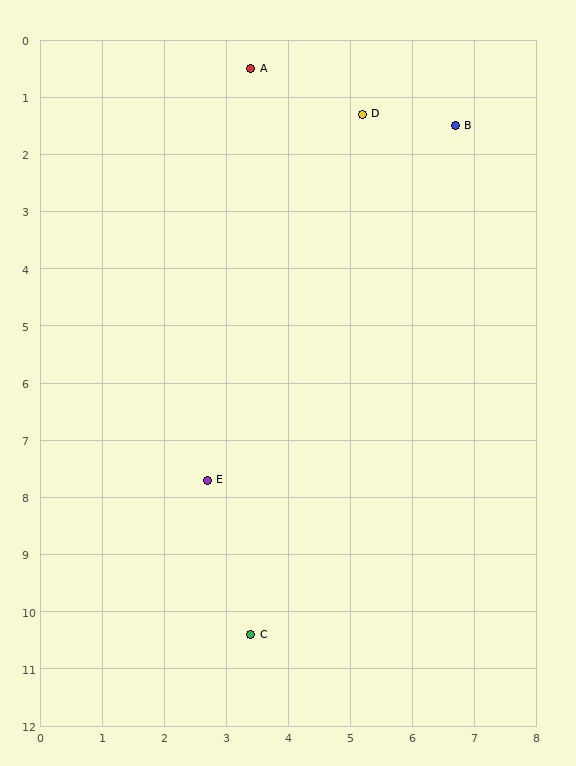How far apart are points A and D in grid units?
Points A and D are about 2.0 grid units apart.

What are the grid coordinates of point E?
Point E is at approximately (2.7, 7.7).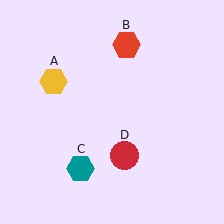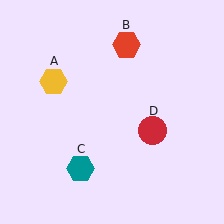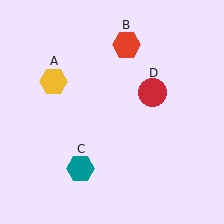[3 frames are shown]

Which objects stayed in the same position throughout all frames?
Yellow hexagon (object A) and red hexagon (object B) and teal hexagon (object C) remained stationary.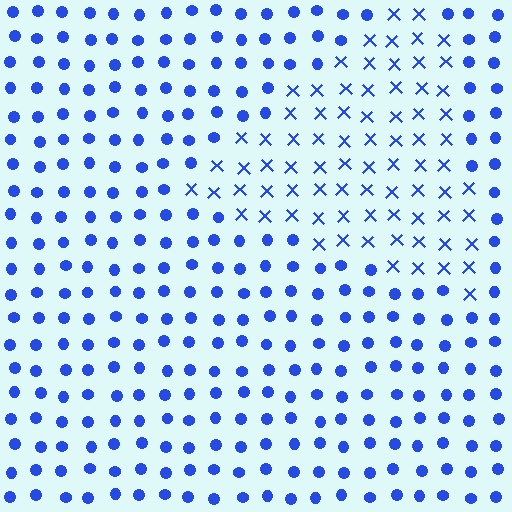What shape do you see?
I see a triangle.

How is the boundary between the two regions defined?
The boundary is defined by a change in element shape: X marks inside vs. circles outside. All elements share the same color and spacing.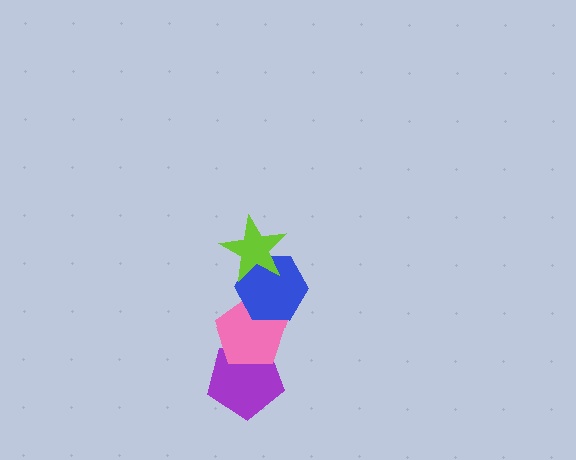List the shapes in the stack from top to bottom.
From top to bottom: the lime star, the blue hexagon, the pink pentagon, the purple pentagon.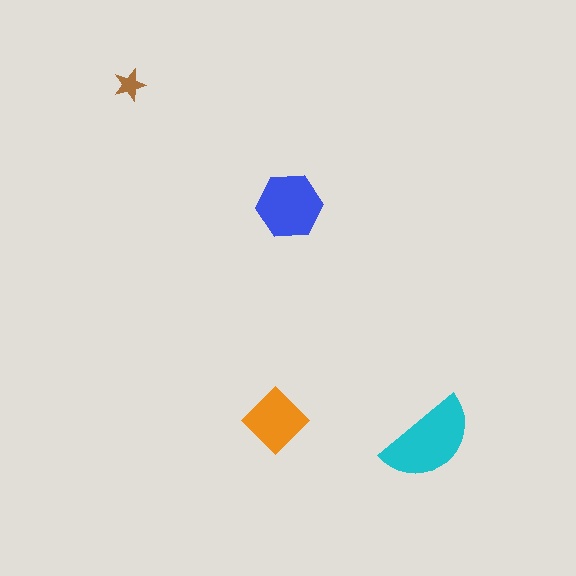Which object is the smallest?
The brown star.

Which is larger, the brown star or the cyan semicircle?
The cyan semicircle.